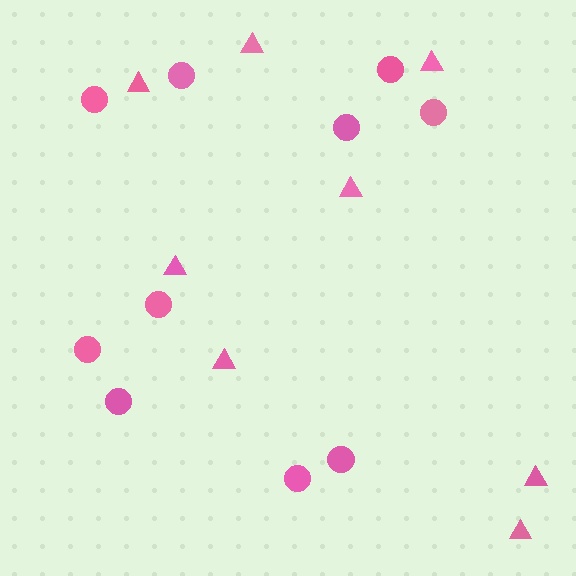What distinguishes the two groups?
There are 2 groups: one group of circles (10) and one group of triangles (8).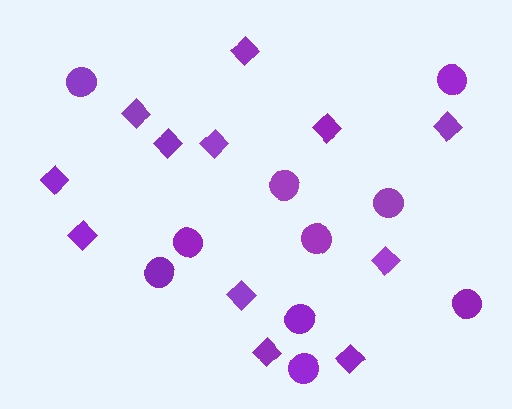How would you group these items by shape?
There are 2 groups: one group of circles (10) and one group of diamonds (12).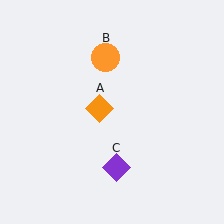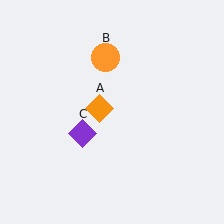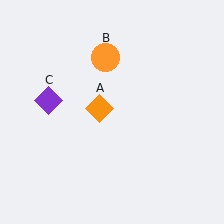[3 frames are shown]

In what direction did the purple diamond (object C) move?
The purple diamond (object C) moved up and to the left.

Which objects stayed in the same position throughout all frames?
Orange diamond (object A) and orange circle (object B) remained stationary.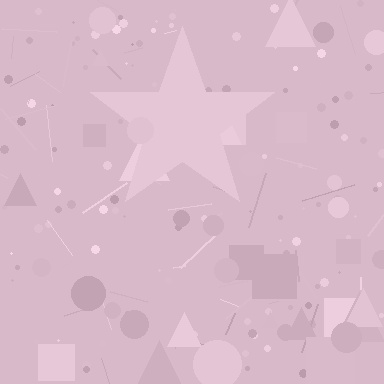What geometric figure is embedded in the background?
A star is embedded in the background.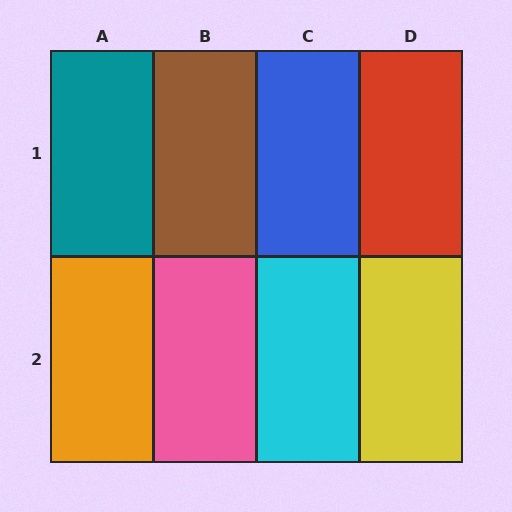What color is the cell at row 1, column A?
Teal.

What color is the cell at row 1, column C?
Blue.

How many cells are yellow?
1 cell is yellow.